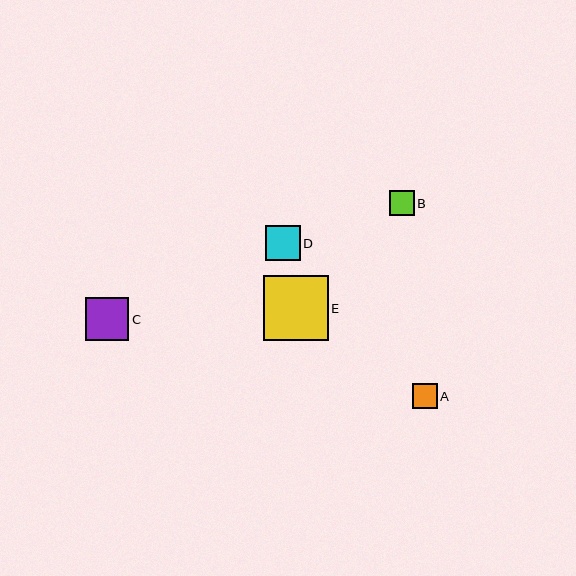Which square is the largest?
Square E is the largest with a size of approximately 65 pixels.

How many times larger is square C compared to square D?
Square C is approximately 1.2 times the size of square D.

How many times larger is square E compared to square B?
Square E is approximately 2.6 times the size of square B.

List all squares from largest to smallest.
From largest to smallest: E, C, D, B, A.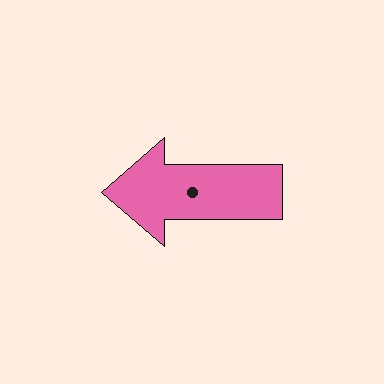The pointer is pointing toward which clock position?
Roughly 9 o'clock.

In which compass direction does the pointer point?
West.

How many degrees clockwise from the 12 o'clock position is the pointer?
Approximately 270 degrees.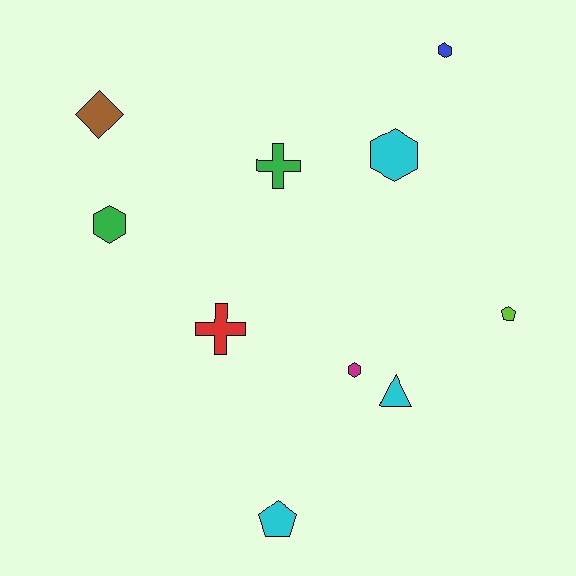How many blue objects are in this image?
There is 1 blue object.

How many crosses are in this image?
There are 2 crosses.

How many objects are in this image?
There are 10 objects.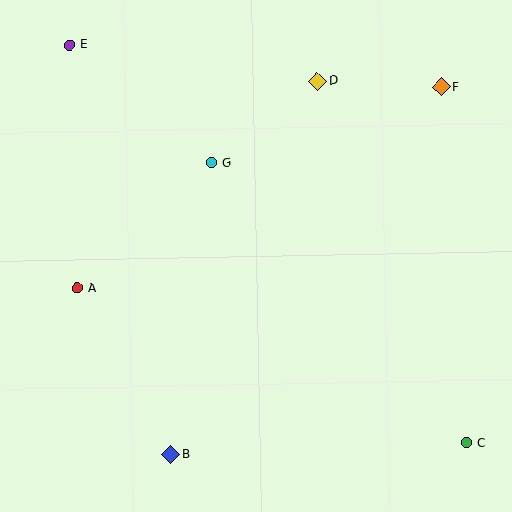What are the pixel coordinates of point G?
Point G is at (211, 162).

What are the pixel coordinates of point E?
Point E is at (69, 45).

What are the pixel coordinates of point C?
Point C is at (466, 443).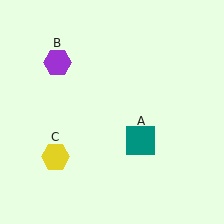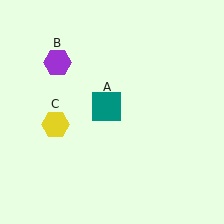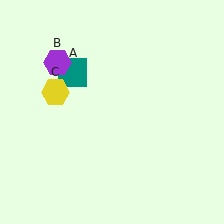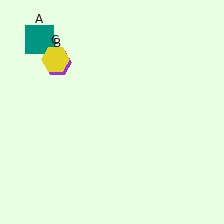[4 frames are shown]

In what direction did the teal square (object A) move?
The teal square (object A) moved up and to the left.